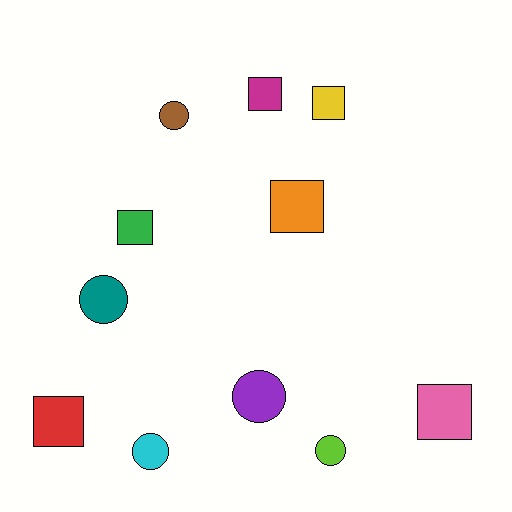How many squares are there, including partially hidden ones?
There are 6 squares.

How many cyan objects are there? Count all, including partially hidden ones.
There is 1 cyan object.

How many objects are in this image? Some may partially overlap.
There are 11 objects.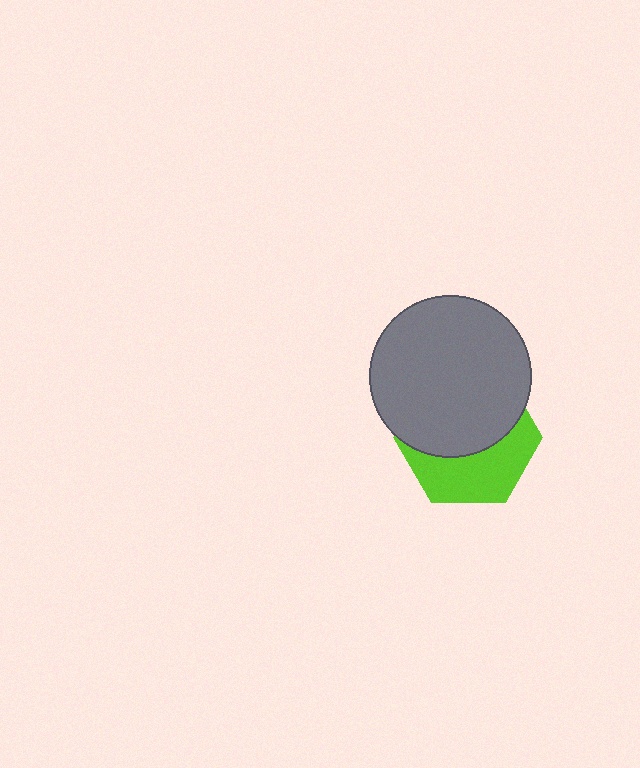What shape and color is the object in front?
The object in front is a gray circle.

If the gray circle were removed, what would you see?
You would see the complete lime hexagon.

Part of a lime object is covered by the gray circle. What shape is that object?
It is a hexagon.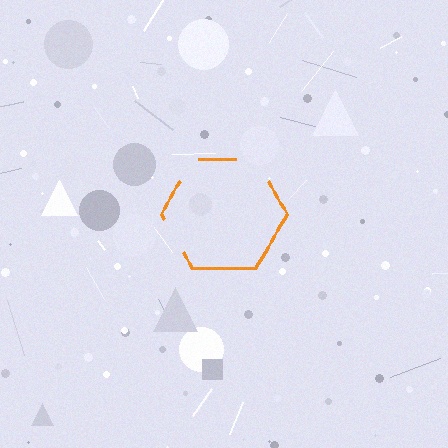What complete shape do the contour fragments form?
The contour fragments form a hexagon.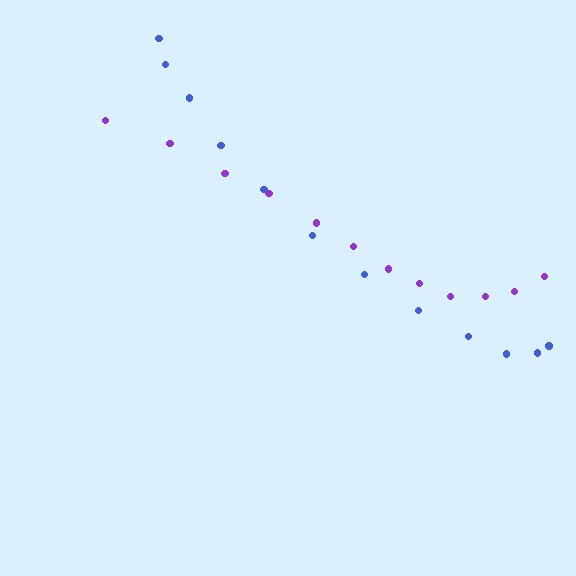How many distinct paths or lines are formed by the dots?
There are 2 distinct paths.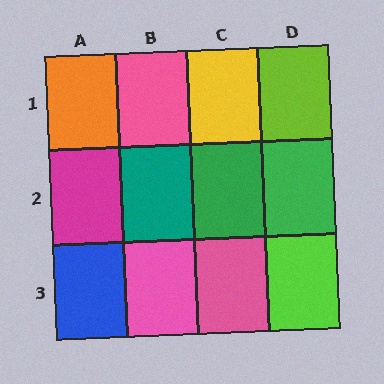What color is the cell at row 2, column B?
Teal.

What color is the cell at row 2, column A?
Magenta.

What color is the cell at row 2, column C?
Green.